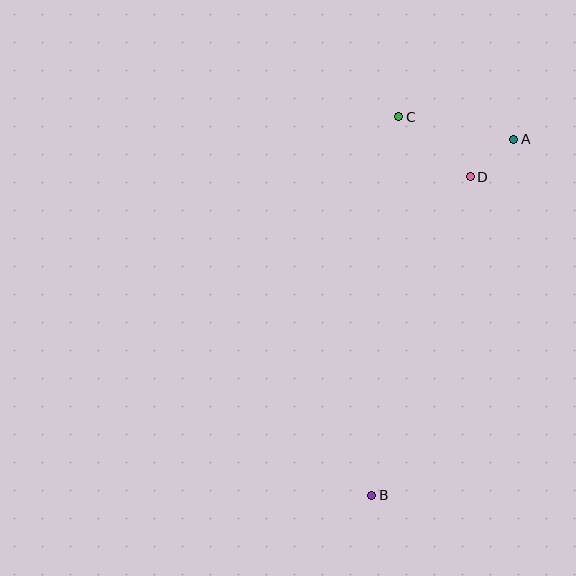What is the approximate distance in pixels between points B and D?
The distance between B and D is approximately 333 pixels.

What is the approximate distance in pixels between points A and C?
The distance between A and C is approximately 117 pixels.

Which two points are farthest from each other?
Points A and B are farthest from each other.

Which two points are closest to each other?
Points A and D are closest to each other.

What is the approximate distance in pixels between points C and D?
The distance between C and D is approximately 93 pixels.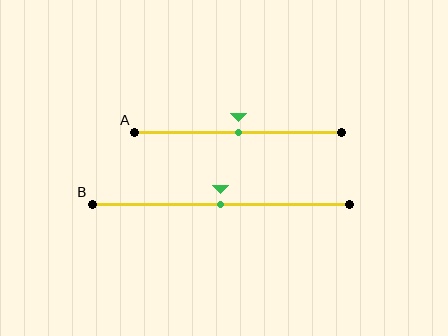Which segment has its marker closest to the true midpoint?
Segment A has its marker closest to the true midpoint.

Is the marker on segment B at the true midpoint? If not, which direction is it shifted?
Yes, the marker on segment B is at the true midpoint.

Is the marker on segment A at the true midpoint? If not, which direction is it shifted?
Yes, the marker on segment A is at the true midpoint.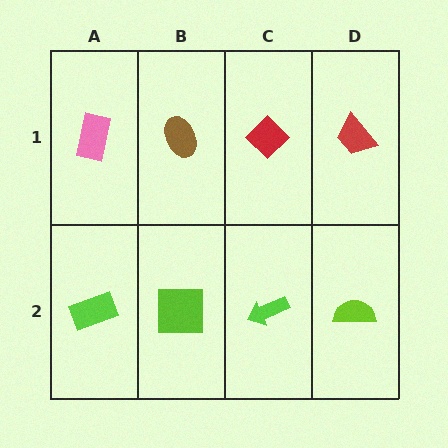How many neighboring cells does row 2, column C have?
3.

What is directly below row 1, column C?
A lime arrow.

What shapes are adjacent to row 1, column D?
A lime semicircle (row 2, column D), a red diamond (row 1, column C).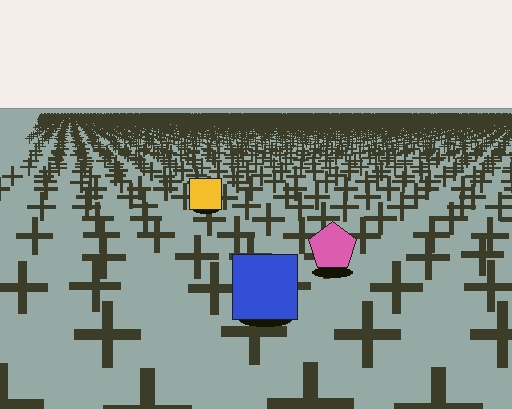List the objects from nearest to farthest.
From nearest to farthest: the blue square, the pink pentagon, the yellow square.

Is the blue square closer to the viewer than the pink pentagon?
Yes. The blue square is closer — you can tell from the texture gradient: the ground texture is coarser near it.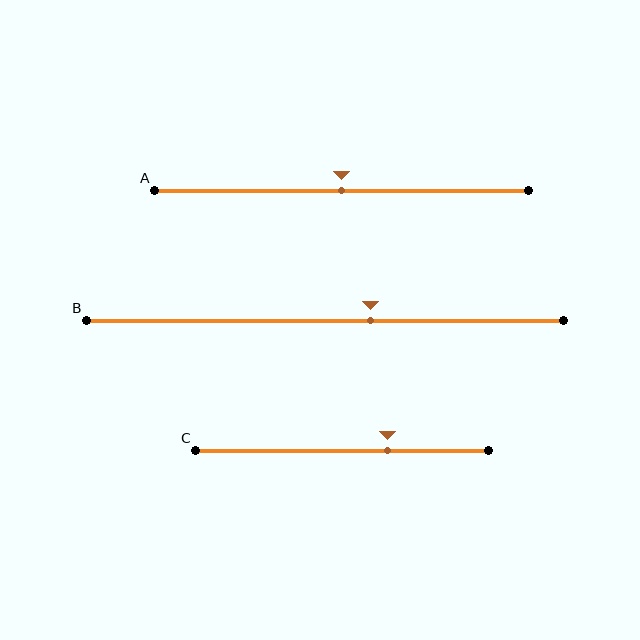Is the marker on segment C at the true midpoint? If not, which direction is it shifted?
No, the marker on segment C is shifted to the right by about 16% of the segment length.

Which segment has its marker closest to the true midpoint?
Segment A has its marker closest to the true midpoint.